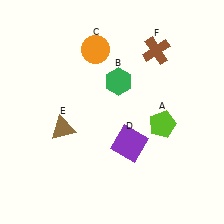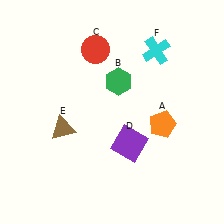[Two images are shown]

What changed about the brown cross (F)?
In Image 1, F is brown. In Image 2, it changed to cyan.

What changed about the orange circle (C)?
In Image 1, C is orange. In Image 2, it changed to red.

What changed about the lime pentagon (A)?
In Image 1, A is lime. In Image 2, it changed to orange.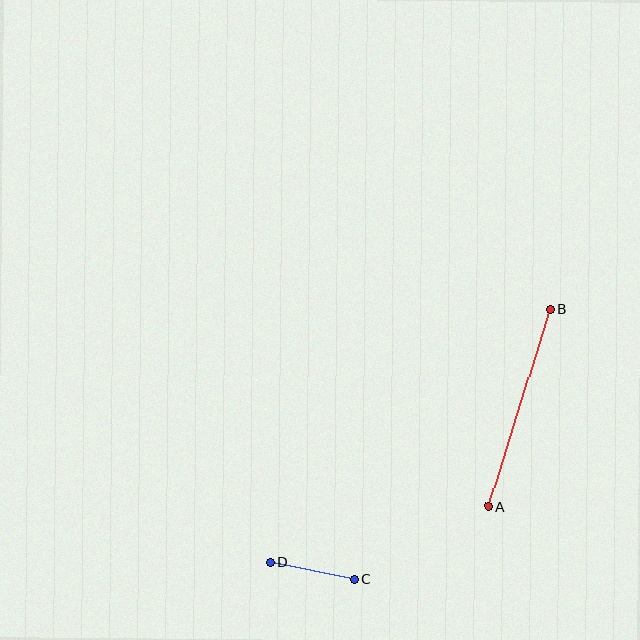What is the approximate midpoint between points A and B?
The midpoint is at approximately (520, 408) pixels.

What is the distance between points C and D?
The distance is approximately 86 pixels.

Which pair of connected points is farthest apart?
Points A and B are farthest apart.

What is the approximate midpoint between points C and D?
The midpoint is at approximately (312, 571) pixels.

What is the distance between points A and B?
The distance is approximately 206 pixels.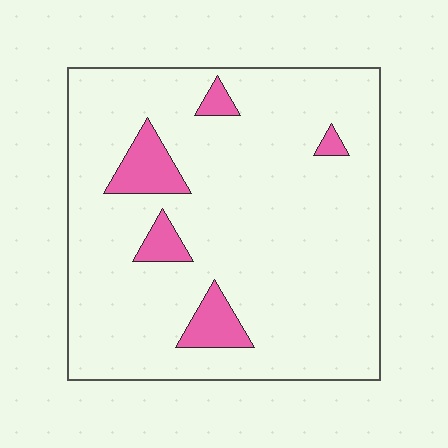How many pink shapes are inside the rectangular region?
5.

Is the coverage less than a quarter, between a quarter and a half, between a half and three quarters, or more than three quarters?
Less than a quarter.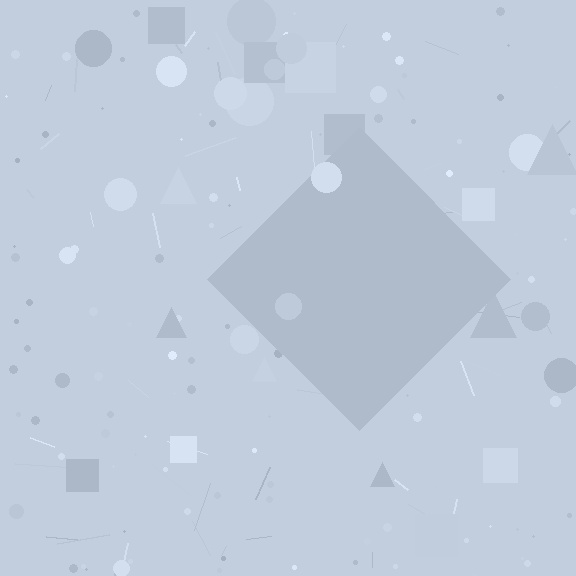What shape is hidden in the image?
A diamond is hidden in the image.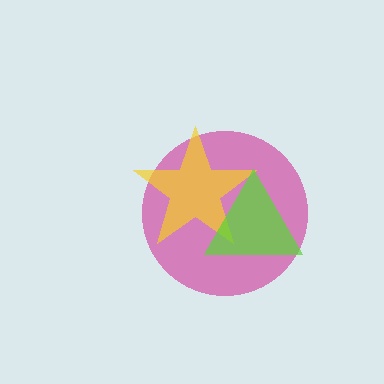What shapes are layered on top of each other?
The layered shapes are: a magenta circle, a yellow star, a lime triangle.